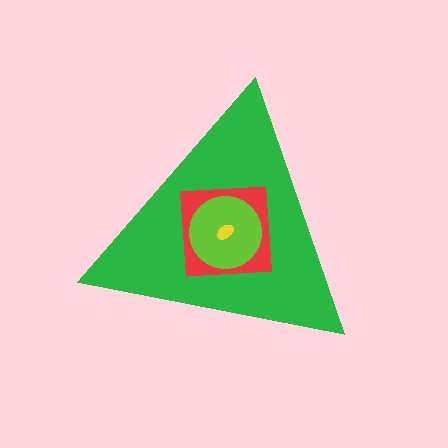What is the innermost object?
The yellow ellipse.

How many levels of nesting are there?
4.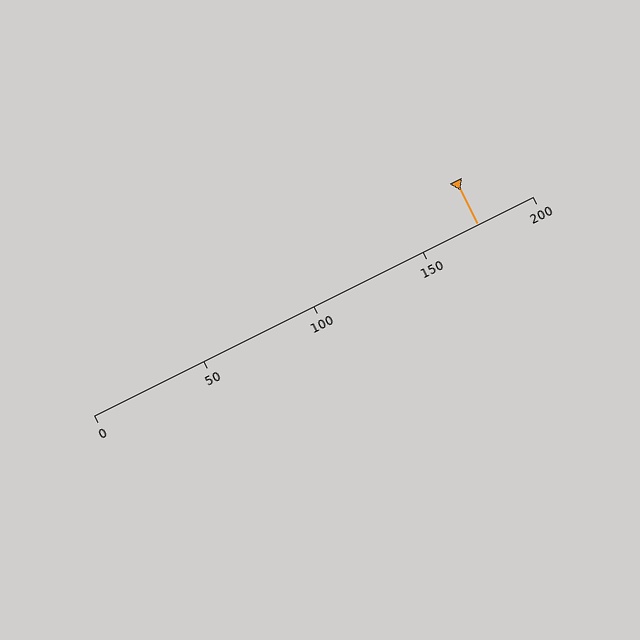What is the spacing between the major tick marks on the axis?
The major ticks are spaced 50 apart.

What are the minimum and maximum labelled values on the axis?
The axis runs from 0 to 200.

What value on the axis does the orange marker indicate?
The marker indicates approximately 175.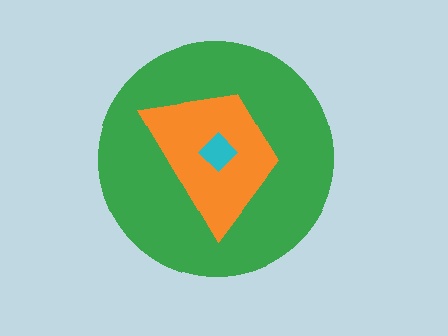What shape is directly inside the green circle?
The orange trapezoid.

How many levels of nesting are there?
3.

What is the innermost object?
The cyan diamond.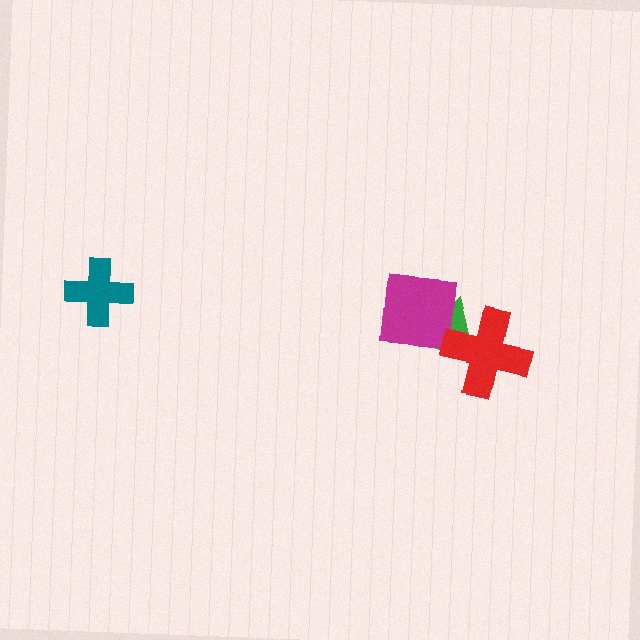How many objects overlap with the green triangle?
2 objects overlap with the green triangle.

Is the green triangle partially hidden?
Yes, it is partially covered by another shape.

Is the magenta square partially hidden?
Yes, it is partially covered by another shape.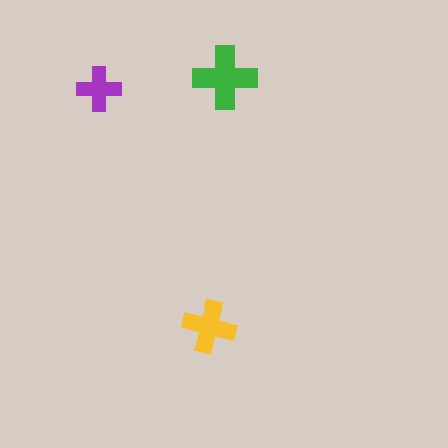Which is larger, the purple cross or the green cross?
The green one.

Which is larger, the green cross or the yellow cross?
The green one.